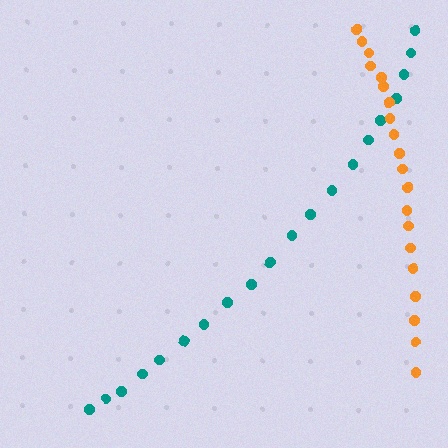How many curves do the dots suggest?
There are 2 distinct paths.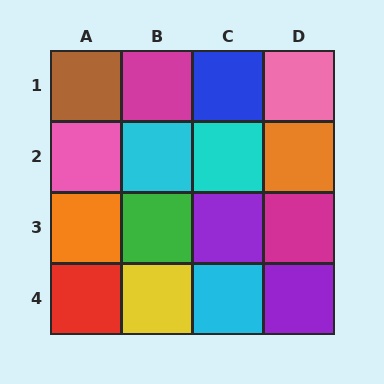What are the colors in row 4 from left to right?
Red, yellow, cyan, purple.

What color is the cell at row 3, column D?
Magenta.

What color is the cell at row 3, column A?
Orange.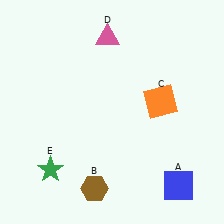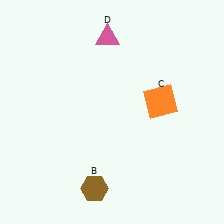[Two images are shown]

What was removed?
The blue square (A), the green star (E) were removed in Image 2.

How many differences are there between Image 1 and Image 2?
There are 2 differences between the two images.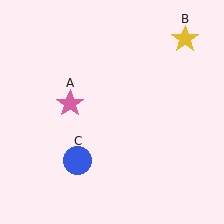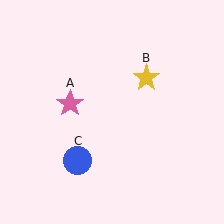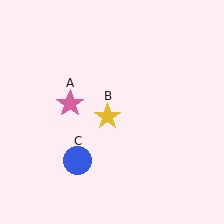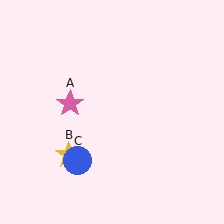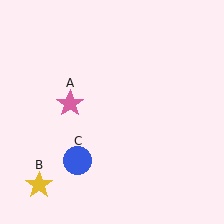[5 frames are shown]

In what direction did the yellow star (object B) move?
The yellow star (object B) moved down and to the left.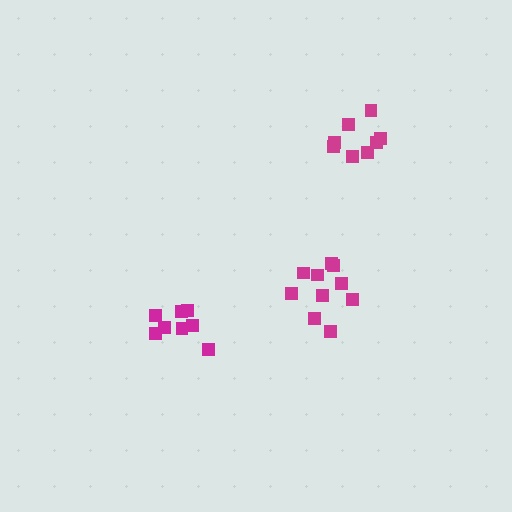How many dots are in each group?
Group 1: 8 dots, Group 2: 10 dots, Group 3: 8 dots (26 total).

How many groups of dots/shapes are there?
There are 3 groups.